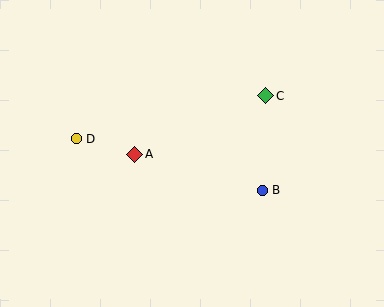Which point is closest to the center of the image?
Point A at (135, 154) is closest to the center.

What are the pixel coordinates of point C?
Point C is at (266, 96).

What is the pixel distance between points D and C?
The distance between D and C is 194 pixels.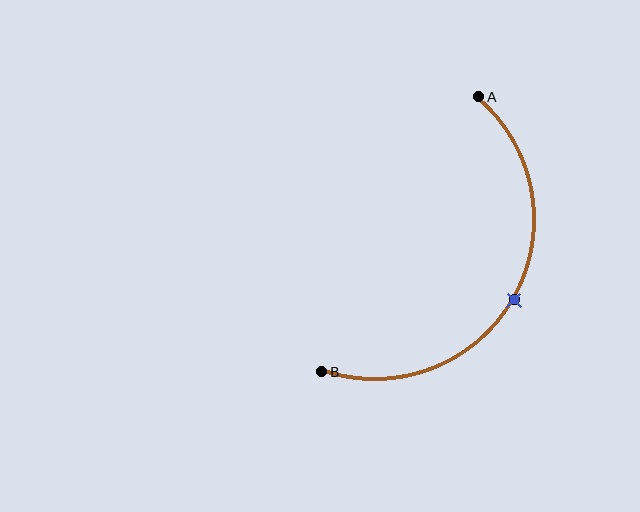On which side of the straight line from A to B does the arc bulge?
The arc bulges to the right of the straight line connecting A and B.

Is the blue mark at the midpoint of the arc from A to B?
Yes. The blue mark lies on the arc at equal arc-length from both A and B — it is the arc midpoint.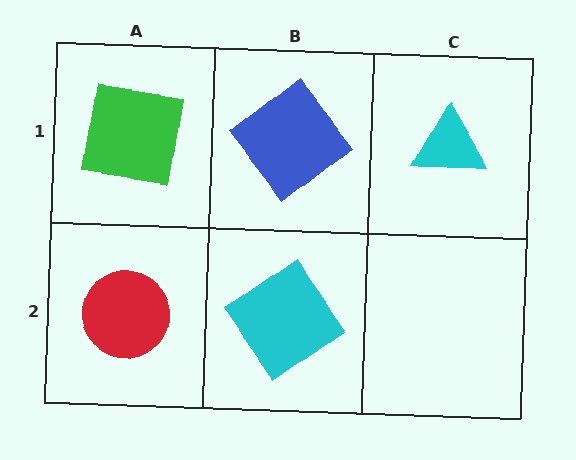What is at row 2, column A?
A red circle.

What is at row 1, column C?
A cyan triangle.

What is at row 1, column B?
A blue diamond.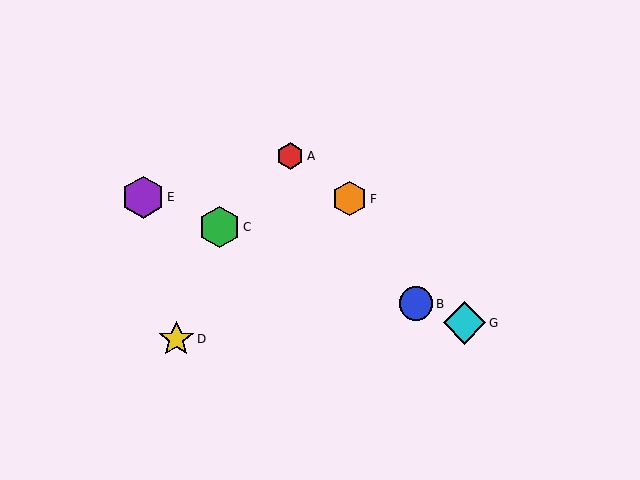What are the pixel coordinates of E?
Object E is at (143, 197).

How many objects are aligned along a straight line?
4 objects (B, C, E, G) are aligned along a straight line.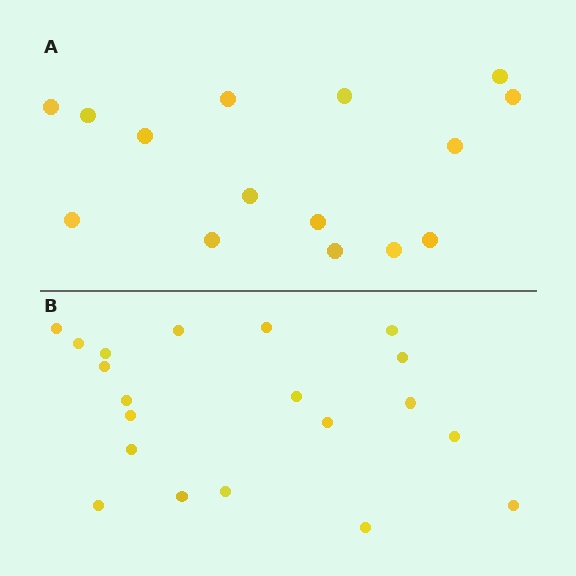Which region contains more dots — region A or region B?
Region B (the bottom region) has more dots.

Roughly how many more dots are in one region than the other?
Region B has about 5 more dots than region A.